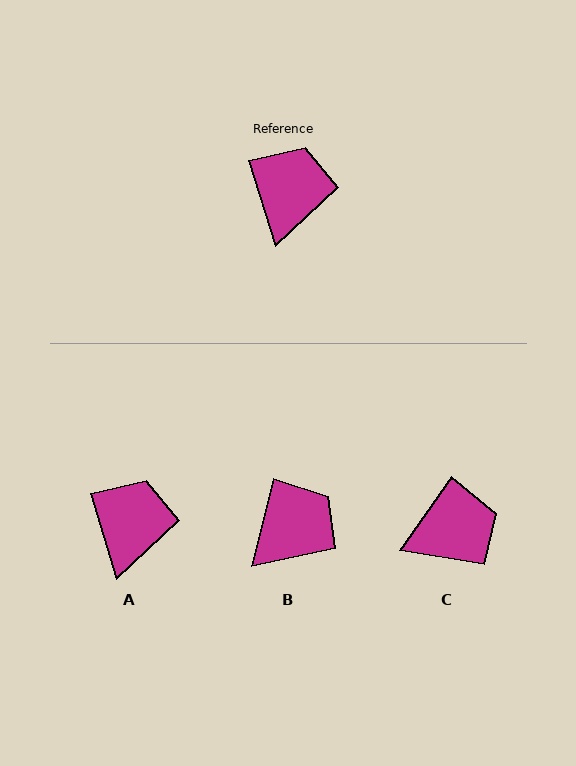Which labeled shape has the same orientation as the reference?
A.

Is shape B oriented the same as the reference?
No, it is off by about 31 degrees.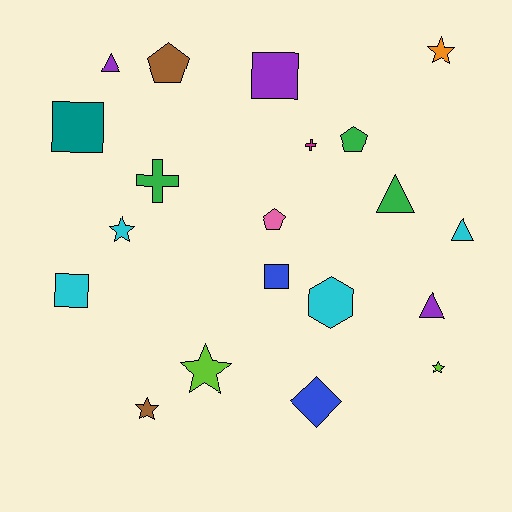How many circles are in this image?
There are no circles.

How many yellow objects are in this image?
There are no yellow objects.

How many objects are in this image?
There are 20 objects.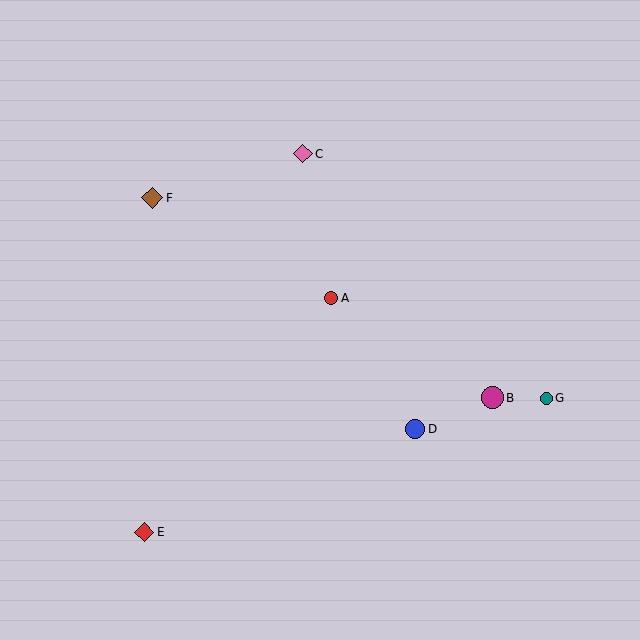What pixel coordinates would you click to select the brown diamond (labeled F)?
Click at (152, 198) to select the brown diamond F.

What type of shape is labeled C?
Shape C is a pink diamond.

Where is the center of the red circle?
The center of the red circle is at (331, 298).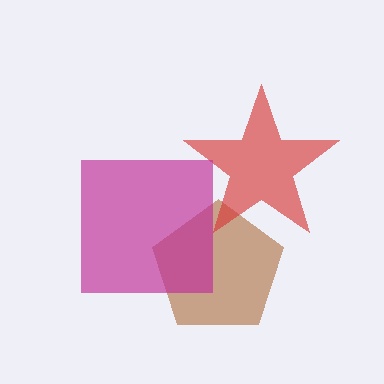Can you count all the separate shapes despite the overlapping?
Yes, there are 3 separate shapes.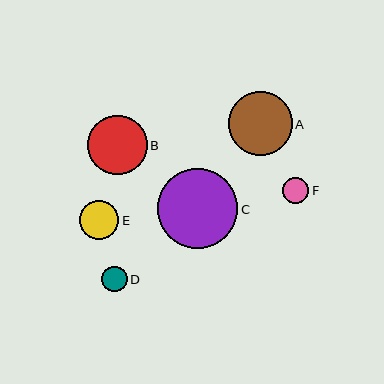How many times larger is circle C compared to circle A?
Circle C is approximately 1.2 times the size of circle A.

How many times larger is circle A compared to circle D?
Circle A is approximately 2.5 times the size of circle D.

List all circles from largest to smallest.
From largest to smallest: C, A, B, E, F, D.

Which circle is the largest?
Circle C is the largest with a size of approximately 80 pixels.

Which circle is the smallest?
Circle D is the smallest with a size of approximately 25 pixels.